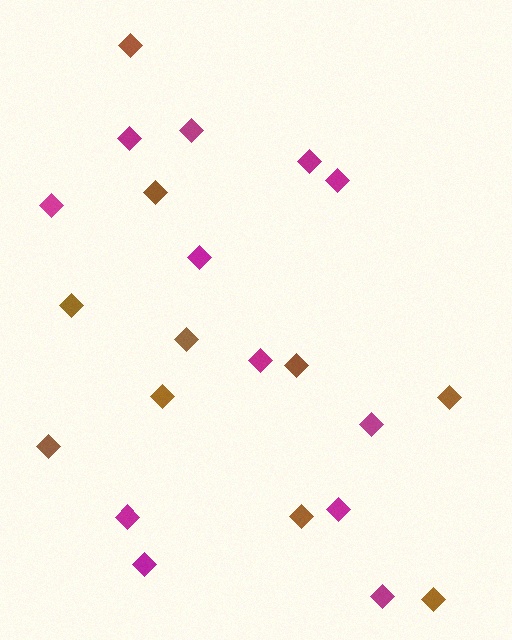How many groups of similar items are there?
There are 2 groups: one group of magenta diamonds (12) and one group of brown diamonds (10).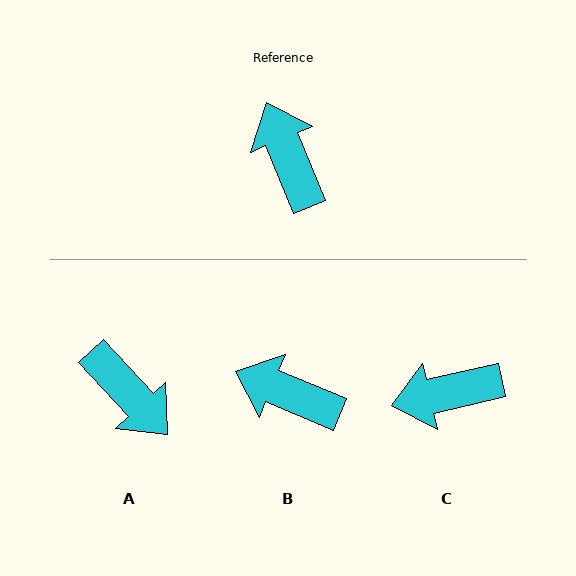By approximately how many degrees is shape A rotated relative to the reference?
Approximately 160 degrees clockwise.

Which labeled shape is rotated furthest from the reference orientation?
A, about 160 degrees away.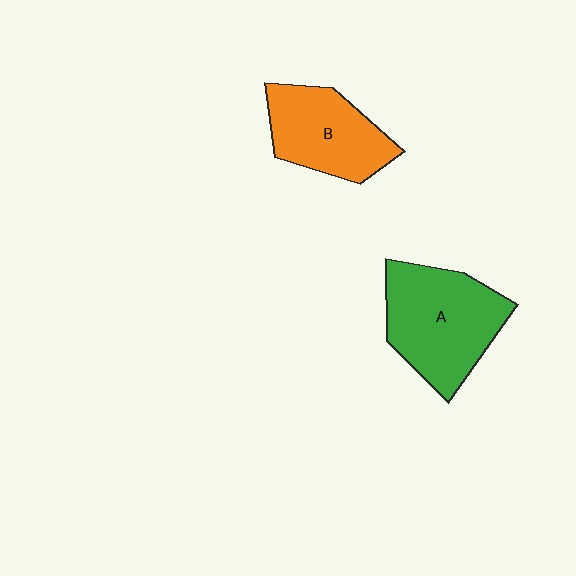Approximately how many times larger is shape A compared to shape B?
Approximately 1.3 times.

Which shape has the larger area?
Shape A (green).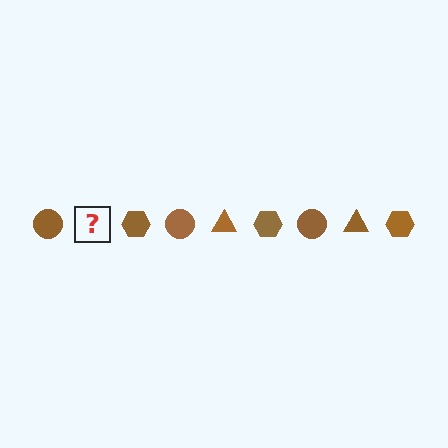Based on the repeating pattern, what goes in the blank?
The blank should be a brown triangle.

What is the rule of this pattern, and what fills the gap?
The rule is that the pattern cycles through circle, triangle, hexagon shapes in brown. The gap should be filled with a brown triangle.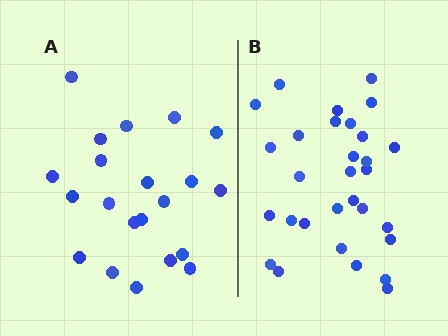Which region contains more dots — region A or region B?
Region B (the right region) has more dots.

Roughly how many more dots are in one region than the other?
Region B has roughly 8 or so more dots than region A.